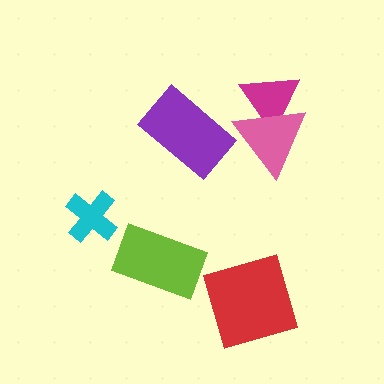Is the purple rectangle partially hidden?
No, no other shape covers it.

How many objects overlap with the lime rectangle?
0 objects overlap with the lime rectangle.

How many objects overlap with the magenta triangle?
1 object overlaps with the magenta triangle.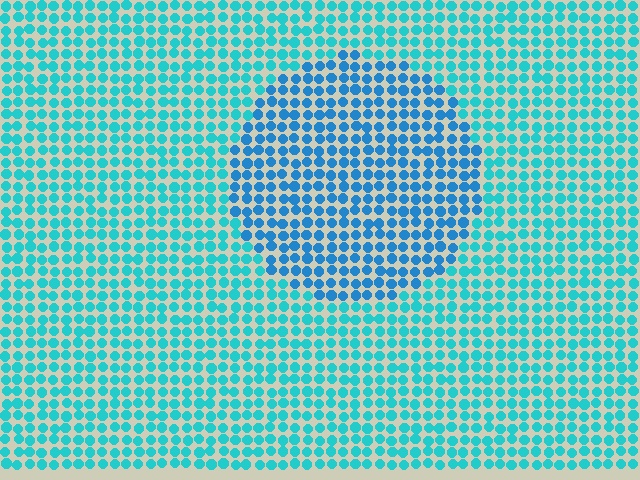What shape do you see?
I see a circle.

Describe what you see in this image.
The image is filled with small cyan elements in a uniform arrangement. A circle-shaped region is visible where the elements are tinted to a slightly different hue, forming a subtle color boundary.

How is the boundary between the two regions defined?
The boundary is defined purely by a slight shift in hue (about 25 degrees). Spacing, size, and orientation are identical on both sides.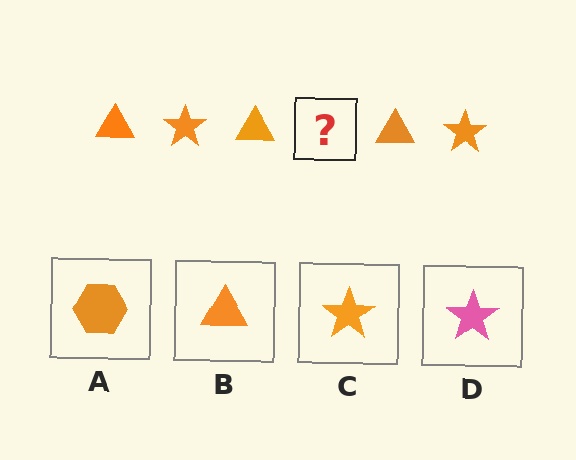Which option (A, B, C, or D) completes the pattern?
C.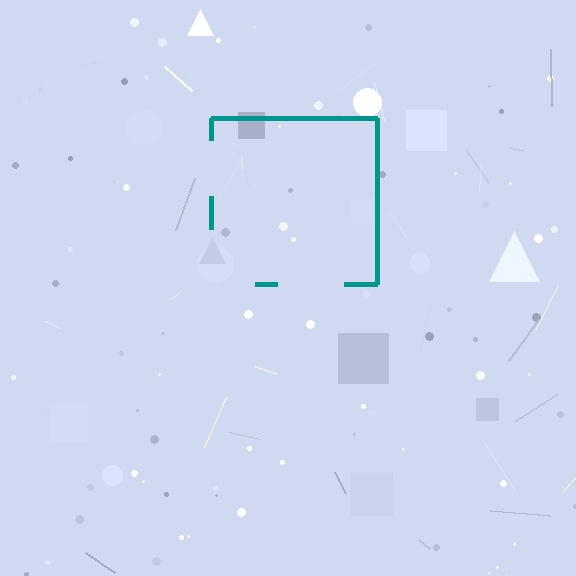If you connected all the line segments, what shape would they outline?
They would outline a square.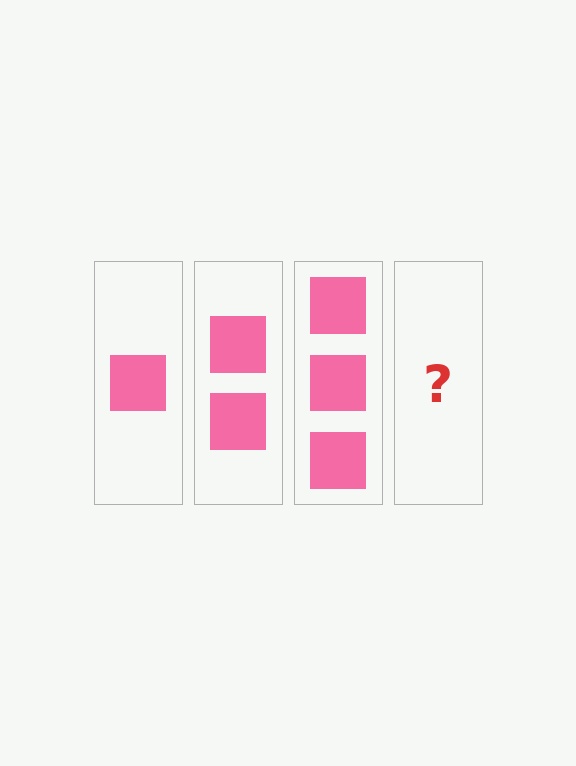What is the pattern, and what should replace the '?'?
The pattern is that each step adds one more square. The '?' should be 4 squares.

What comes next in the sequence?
The next element should be 4 squares.